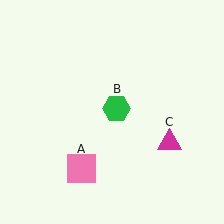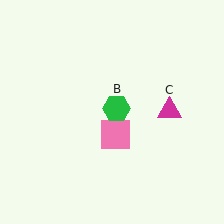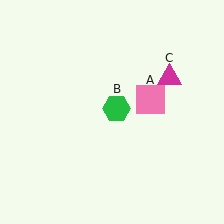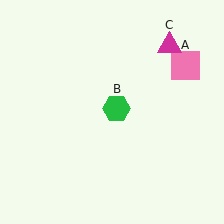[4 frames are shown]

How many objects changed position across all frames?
2 objects changed position: pink square (object A), magenta triangle (object C).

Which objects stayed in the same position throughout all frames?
Green hexagon (object B) remained stationary.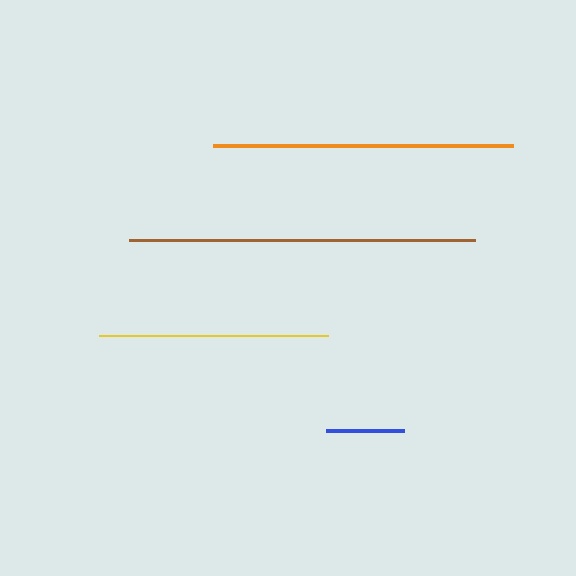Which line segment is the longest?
The brown line is the longest at approximately 346 pixels.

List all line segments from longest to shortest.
From longest to shortest: brown, orange, yellow, blue.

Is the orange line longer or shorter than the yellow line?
The orange line is longer than the yellow line.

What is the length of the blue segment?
The blue segment is approximately 78 pixels long.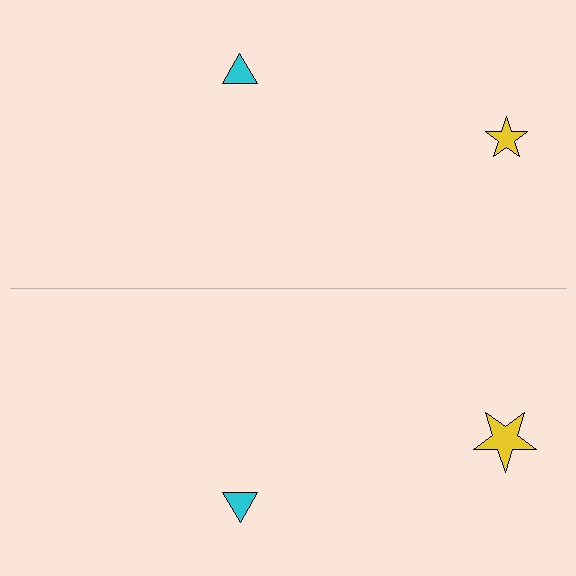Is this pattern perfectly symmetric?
No, the pattern is not perfectly symmetric. The yellow star on the bottom side has a different size than its mirror counterpart.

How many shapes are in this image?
There are 4 shapes in this image.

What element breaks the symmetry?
The yellow star on the bottom side has a different size than its mirror counterpart.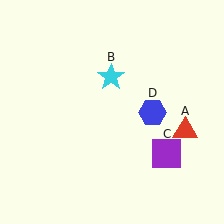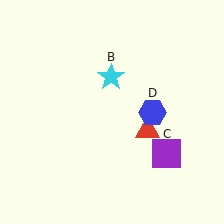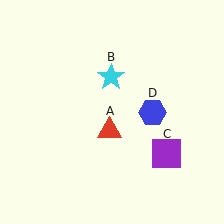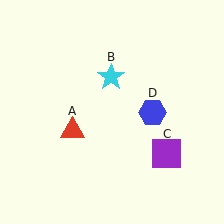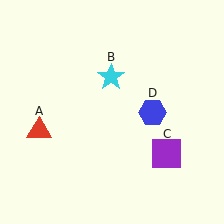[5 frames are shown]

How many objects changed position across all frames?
1 object changed position: red triangle (object A).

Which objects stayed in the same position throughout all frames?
Cyan star (object B) and purple square (object C) and blue hexagon (object D) remained stationary.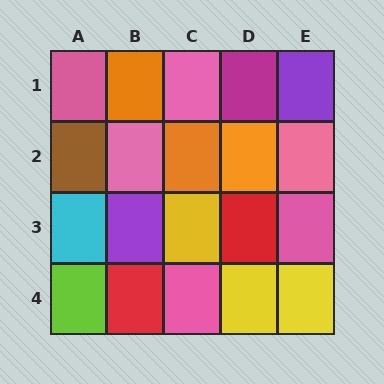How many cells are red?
2 cells are red.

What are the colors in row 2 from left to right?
Brown, pink, orange, orange, pink.